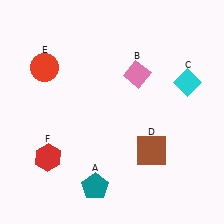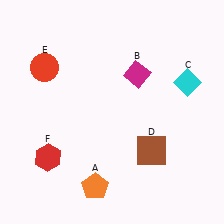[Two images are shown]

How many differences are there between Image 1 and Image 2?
There are 2 differences between the two images.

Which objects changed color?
A changed from teal to orange. B changed from pink to magenta.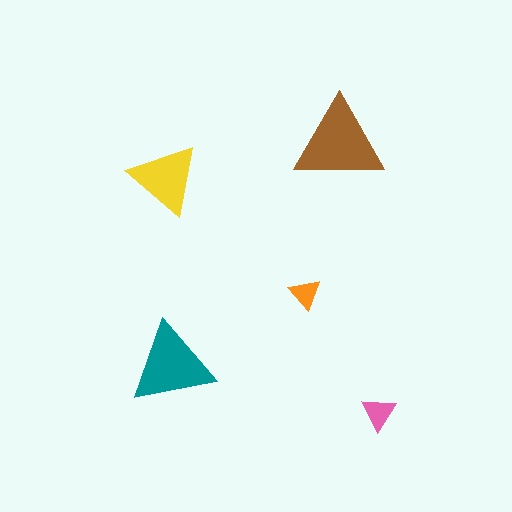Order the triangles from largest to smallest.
the brown one, the teal one, the yellow one, the pink one, the orange one.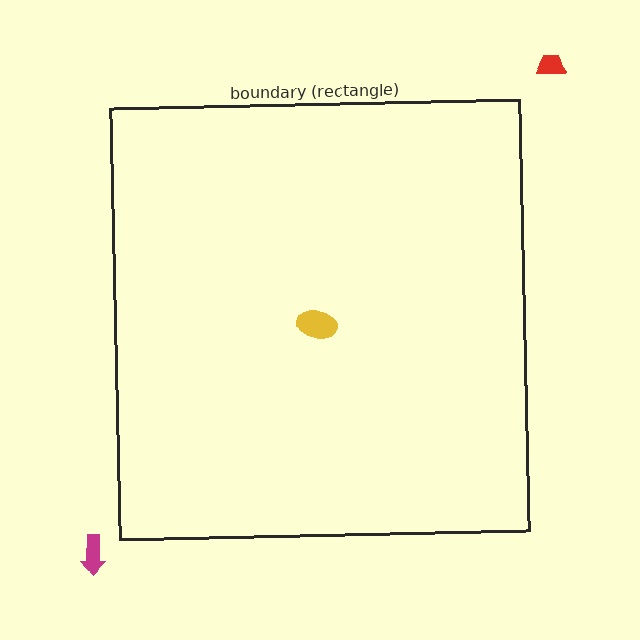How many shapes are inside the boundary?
1 inside, 2 outside.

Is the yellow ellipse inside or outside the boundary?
Inside.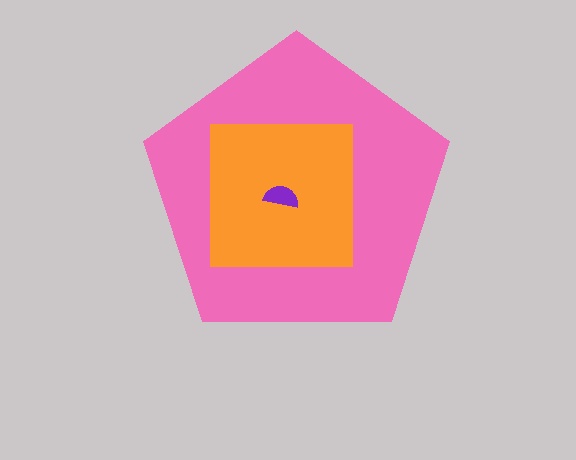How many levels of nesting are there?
3.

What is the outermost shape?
The pink pentagon.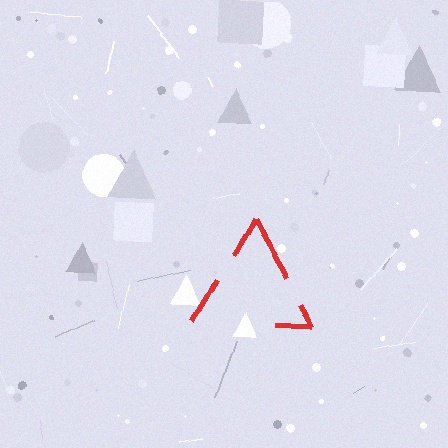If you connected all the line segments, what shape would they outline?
They would outline a triangle.